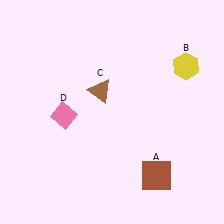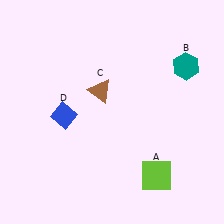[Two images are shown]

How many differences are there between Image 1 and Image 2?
There are 3 differences between the two images.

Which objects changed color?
A changed from brown to lime. B changed from yellow to teal. D changed from pink to blue.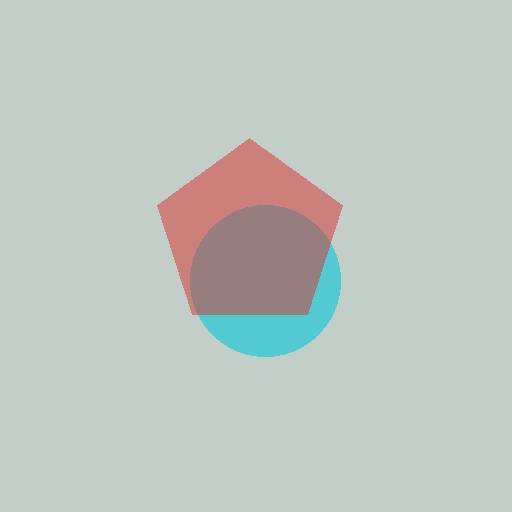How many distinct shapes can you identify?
There are 2 distinct shapes: a cyan circle, a red pentagon.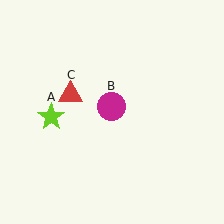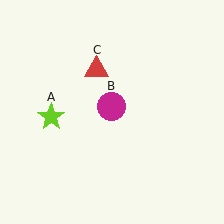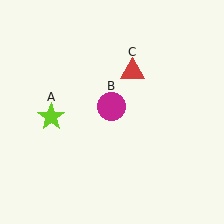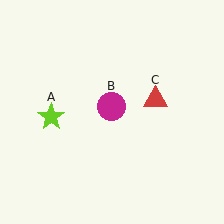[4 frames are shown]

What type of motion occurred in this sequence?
The red triangle (object C) rotated clockwise around the center of the scene.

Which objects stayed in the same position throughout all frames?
Lime star (object A) and magenta circle (object B) remained stationary.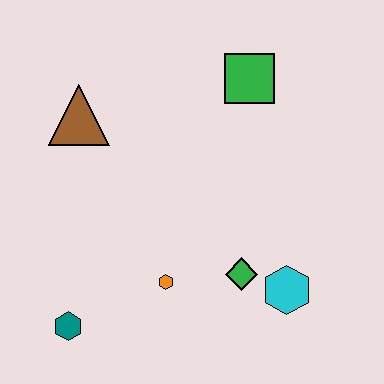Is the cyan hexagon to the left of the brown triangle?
No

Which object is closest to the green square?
The brown triangle is closest to the green square.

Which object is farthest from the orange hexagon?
The green square is farthest from the orange hexagon.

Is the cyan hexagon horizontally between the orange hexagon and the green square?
No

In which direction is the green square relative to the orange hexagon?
The green square is above the orange hexagon.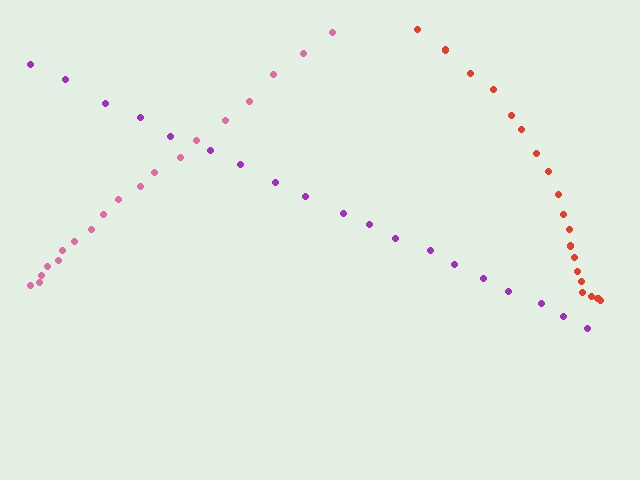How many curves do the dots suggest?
There are 3 distinct paths.